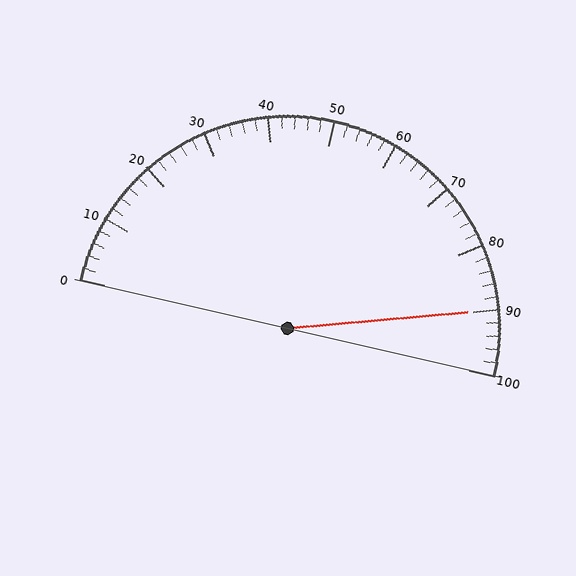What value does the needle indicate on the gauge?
The needle indicates approximately 90.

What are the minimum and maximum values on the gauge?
The gauge ranges from 0 to 100.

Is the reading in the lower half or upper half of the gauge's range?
The reading is in the upper half of the range (0 to 100).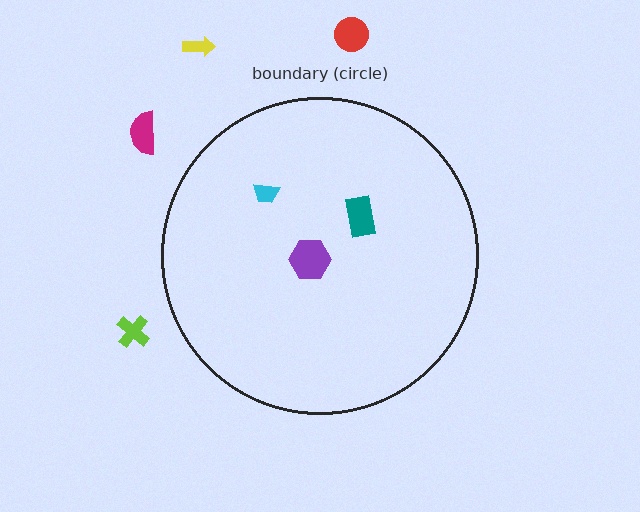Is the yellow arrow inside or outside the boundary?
Outside.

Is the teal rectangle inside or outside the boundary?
Inside.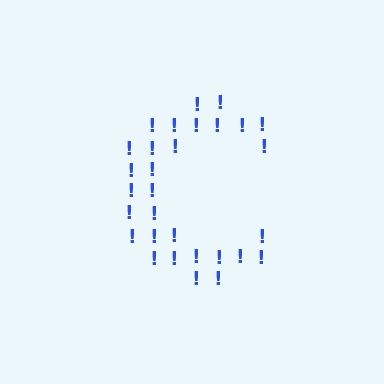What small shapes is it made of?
It is made of small exclamation marks.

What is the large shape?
The large shape is the letter C.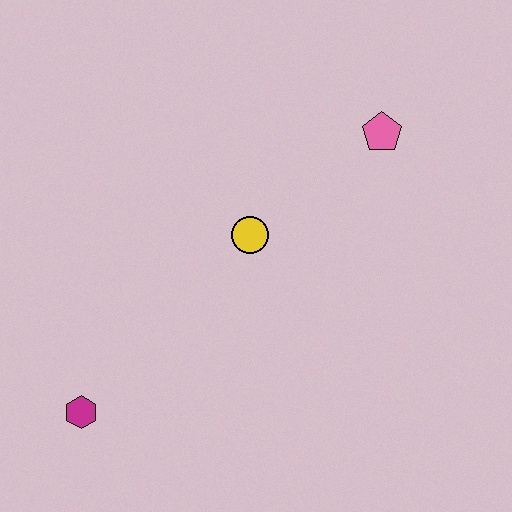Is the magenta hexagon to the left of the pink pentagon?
Yes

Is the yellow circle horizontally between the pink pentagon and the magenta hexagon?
Yes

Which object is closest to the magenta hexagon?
The yellow circle is closest to the magenta hexagon.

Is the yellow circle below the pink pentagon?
Yes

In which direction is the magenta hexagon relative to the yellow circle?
The magenta hexagon is below the yellow circle.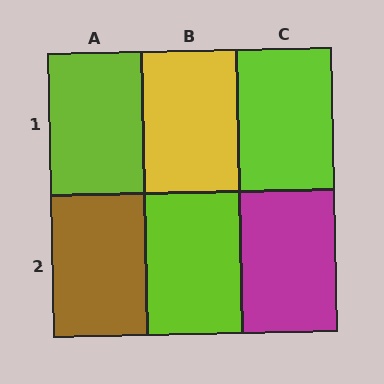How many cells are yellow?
1 cell is yellow.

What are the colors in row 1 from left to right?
Lime, yellow, lime.